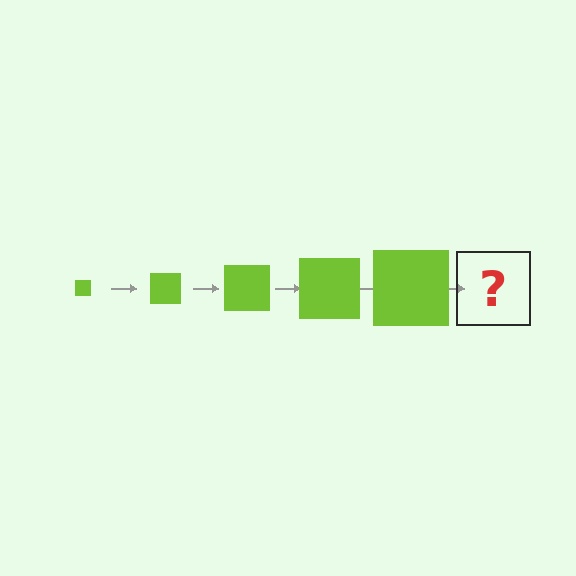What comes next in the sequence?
The next element should be a lime square, larger than the previous one.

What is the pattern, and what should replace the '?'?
The pattern is that the square gets progressively larger each step. The '?' should be a lime square, larger than the previous one.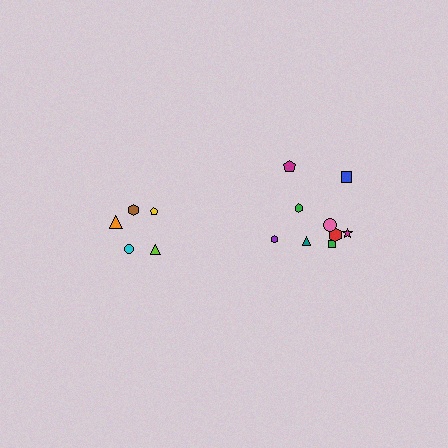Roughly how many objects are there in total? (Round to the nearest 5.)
Roughly 15 objects in total.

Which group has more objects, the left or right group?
The right group.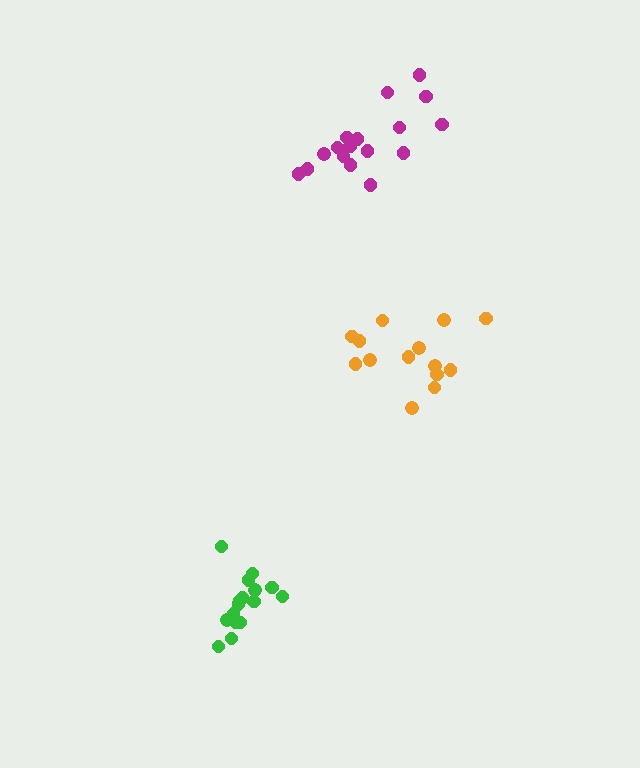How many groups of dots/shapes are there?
There are 3 groups.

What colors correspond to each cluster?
The clusters are colored: orange, green, magenta.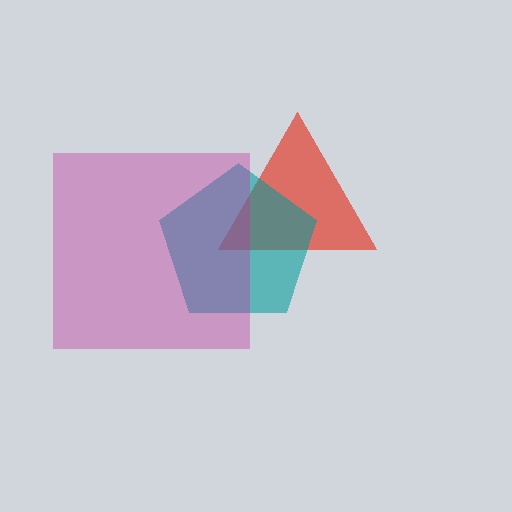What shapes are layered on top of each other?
The layered shapes are: a red triangle, a teal pentagon, a magenta square.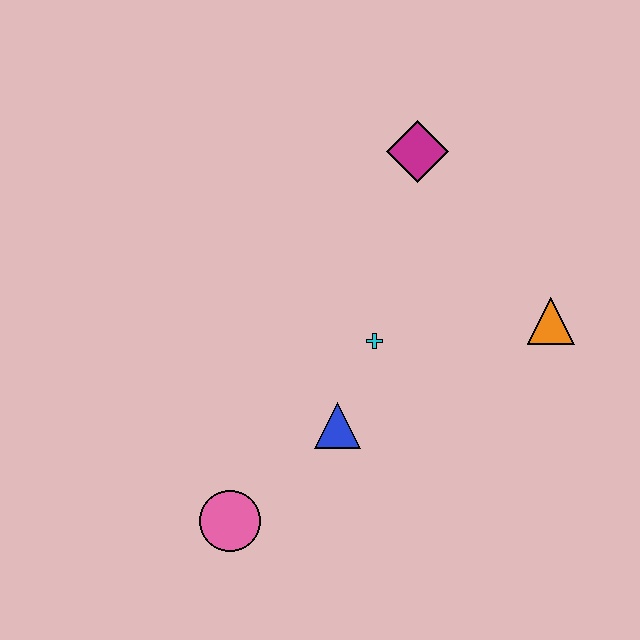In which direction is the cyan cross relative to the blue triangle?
The cyan cross is above the blue triangle.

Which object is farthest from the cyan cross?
The pink circle is farthest from the cyan cross.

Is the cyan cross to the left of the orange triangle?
Yes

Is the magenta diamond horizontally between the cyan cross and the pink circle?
No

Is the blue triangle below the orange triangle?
Yes